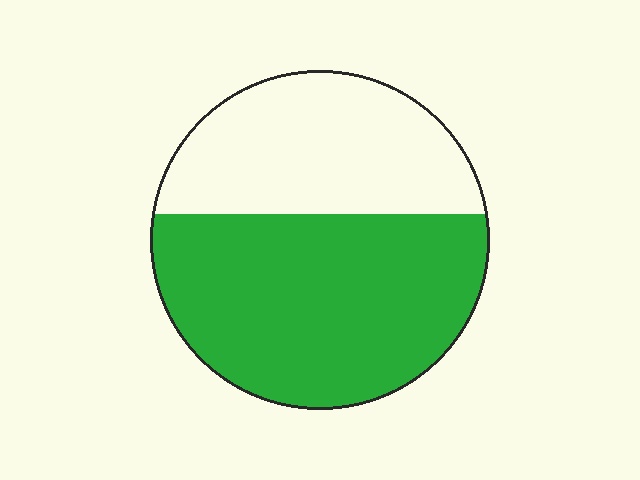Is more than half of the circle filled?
Yes.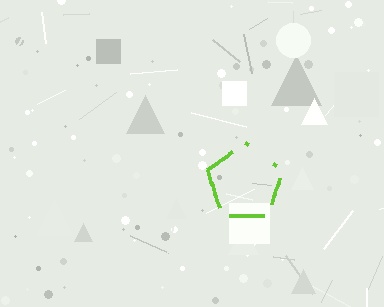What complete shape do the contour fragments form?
The contour fragments form a pentagon.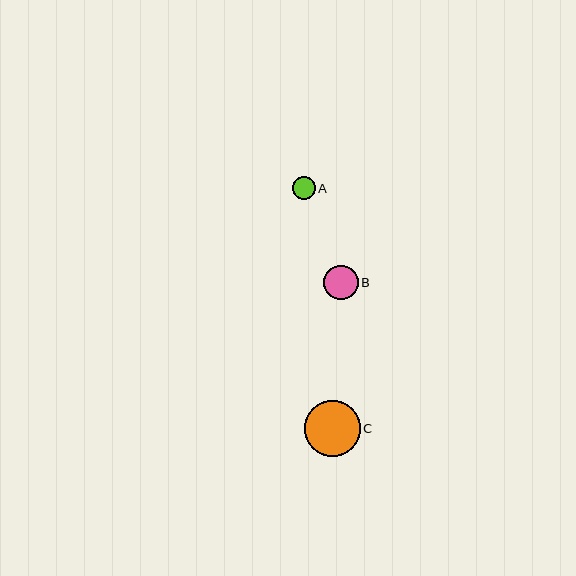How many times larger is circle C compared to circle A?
Circle C is approximately 2.4 times the size of circle A.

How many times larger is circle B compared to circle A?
Circle B is approximately 1.5 times the size of circle A.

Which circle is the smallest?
Circle A is the smallest with a size of approximately 23 pixels.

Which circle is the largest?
Circle C is the largest with a size of approximately 56 pixels.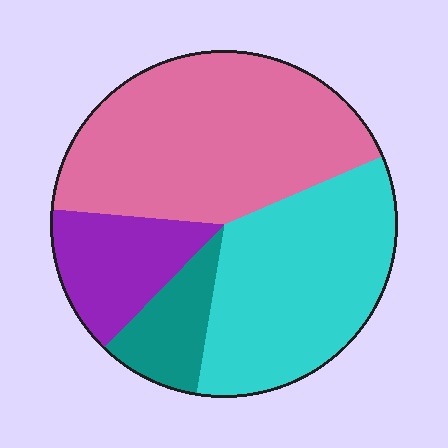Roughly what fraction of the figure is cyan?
Cyan takes up between a third and a half of the figure.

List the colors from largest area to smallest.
From largest to smallest: pink, cyan, purple, teal.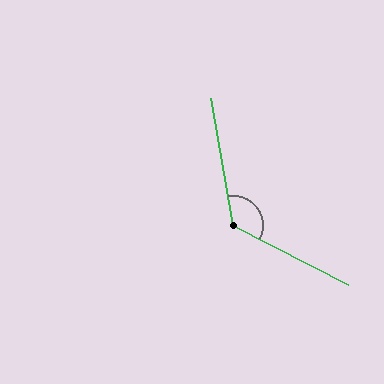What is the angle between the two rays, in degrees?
Approximately 127 degrees.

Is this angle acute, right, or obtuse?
It is obtuse.